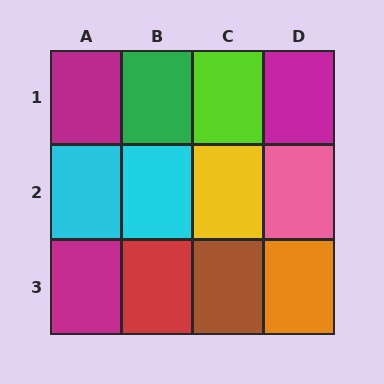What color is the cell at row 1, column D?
Magenta.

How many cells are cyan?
2 cells are cyan.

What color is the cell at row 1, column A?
Magenta.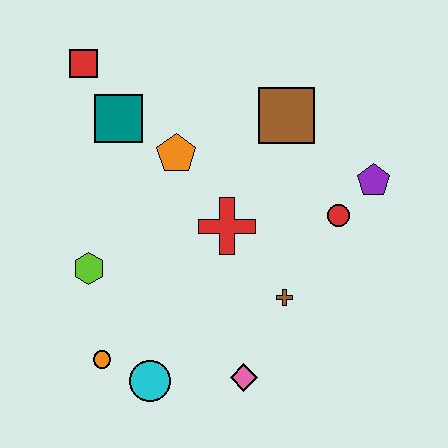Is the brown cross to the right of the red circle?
No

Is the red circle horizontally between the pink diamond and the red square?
No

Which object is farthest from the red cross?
The red square is farthest from the red cross.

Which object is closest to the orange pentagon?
The teal square is closest to the orange pentagon.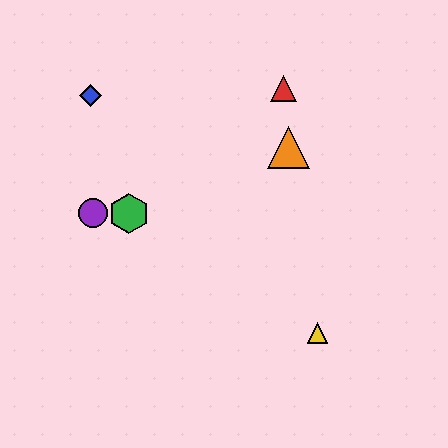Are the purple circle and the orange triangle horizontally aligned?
No, the purple circle is at y≈213 and the orange triangle is at y≈147.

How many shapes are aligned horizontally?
2 shapes (the green hexagon, the purple circle) are aligned horizontally.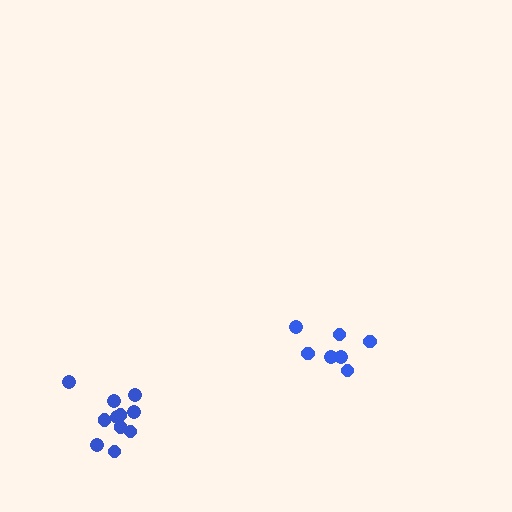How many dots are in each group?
Group 1: 7 dots, Group 2: 11 dots (18 total).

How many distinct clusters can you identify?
There are 2 distinct clusters.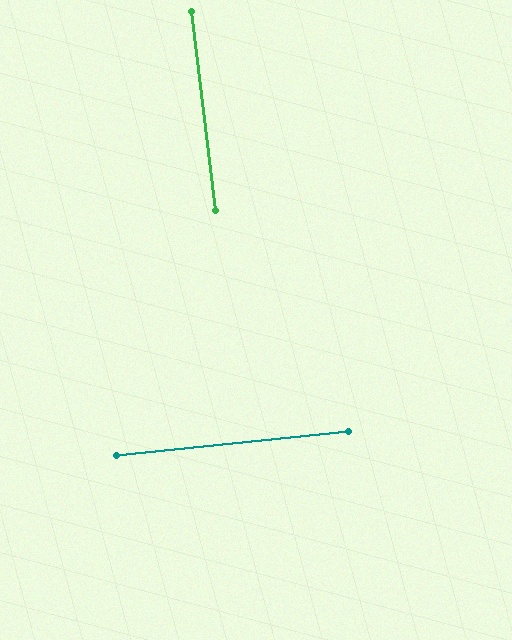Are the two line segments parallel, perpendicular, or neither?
Perpendicular — they meet at approximately 89°.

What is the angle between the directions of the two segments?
Approximately 89 degrees.